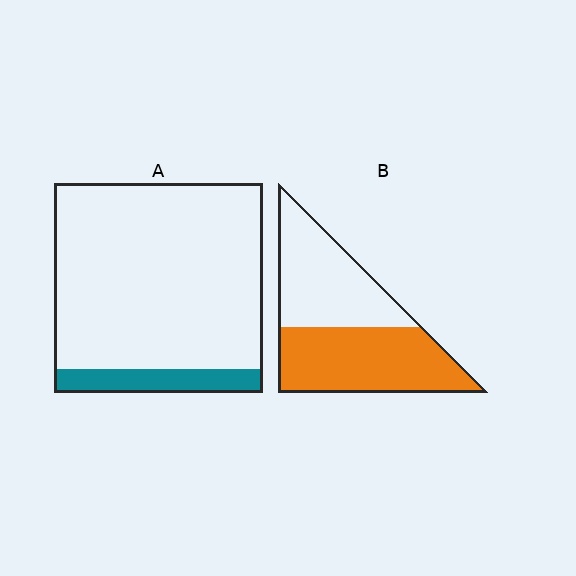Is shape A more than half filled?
No.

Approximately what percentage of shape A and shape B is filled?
A is approximately 10% and B is approximately 55%.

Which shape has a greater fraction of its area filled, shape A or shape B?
Shape B.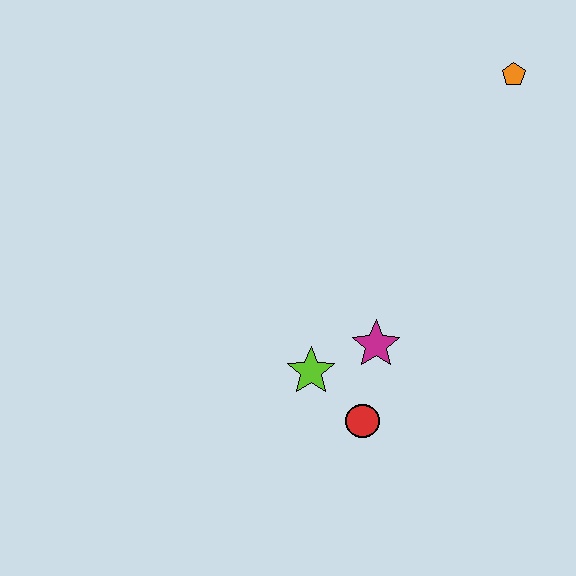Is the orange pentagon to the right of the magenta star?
Yes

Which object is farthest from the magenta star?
The orange pentagon is farthest from the magenta star.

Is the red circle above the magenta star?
No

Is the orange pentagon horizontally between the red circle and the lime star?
No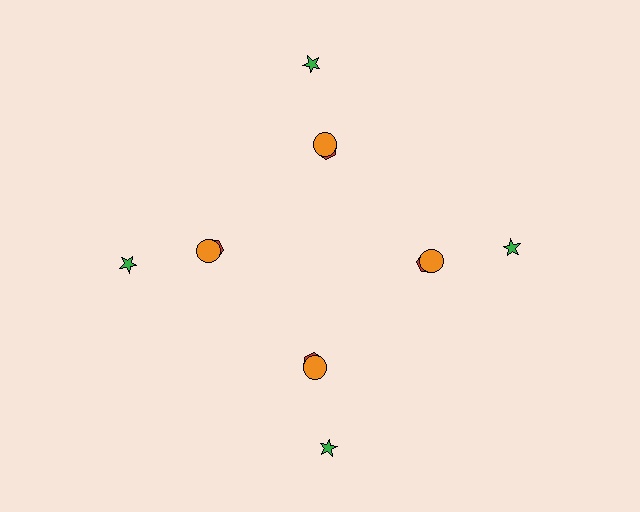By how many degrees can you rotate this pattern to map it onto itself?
The pattern maps onto itself every 90 degrees of rotation.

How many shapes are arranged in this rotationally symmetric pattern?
There are 12 shapes, arranged in 4 groups of 3.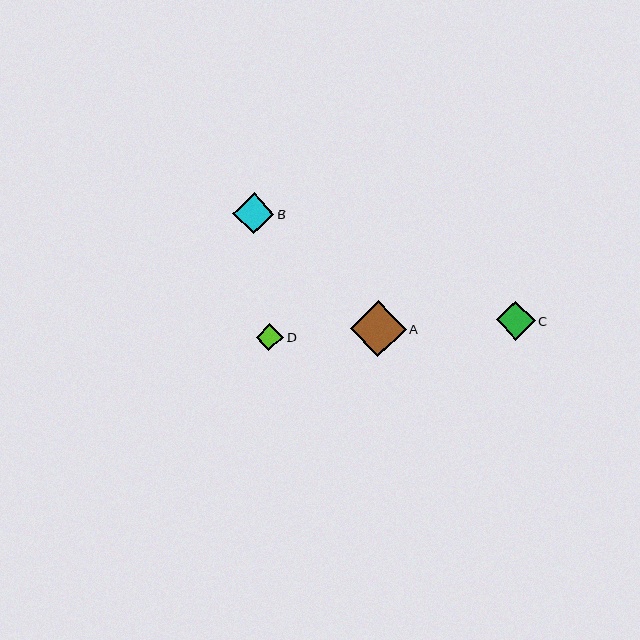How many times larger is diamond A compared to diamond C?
Diamond A is approximately 1.4 times the size of diamond C.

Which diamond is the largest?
Diamond A is the largest with a size of approximately 56 pixels.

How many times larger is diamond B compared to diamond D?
Diamond B is approximately 1.5 times the size of diamond D.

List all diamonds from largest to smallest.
From largest to smallest: A, B, C, D.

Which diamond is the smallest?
Diamond D is the smallest with a size of approximately 27 pixels.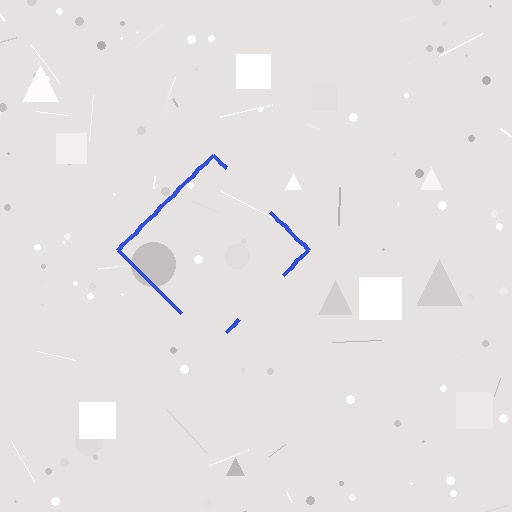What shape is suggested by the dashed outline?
The dashed outline suggests a diamond.